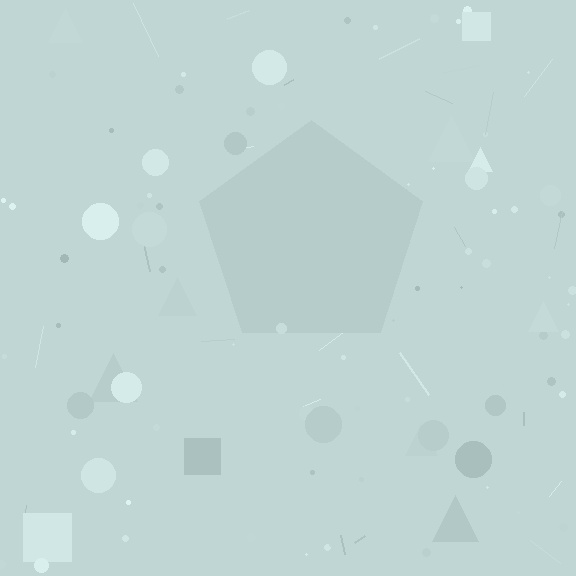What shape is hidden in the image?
A pentagon is hidden in the image.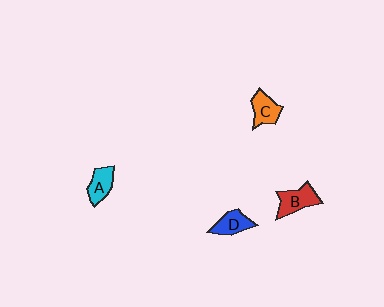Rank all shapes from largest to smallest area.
From largest to smallest: B (red), C (orange), D (blue), A (cyan).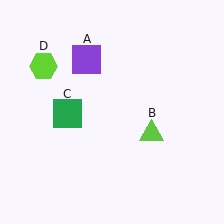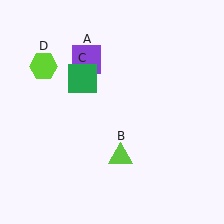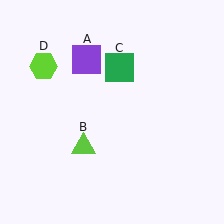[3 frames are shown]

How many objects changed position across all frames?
2 objects changed position: lime triangle (object B), green square (object C).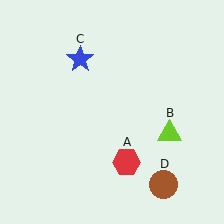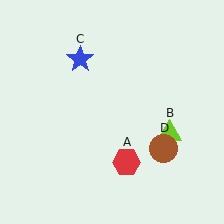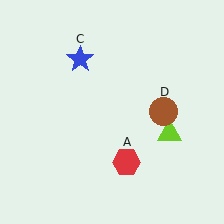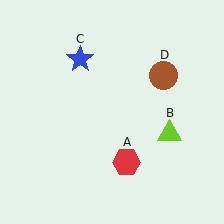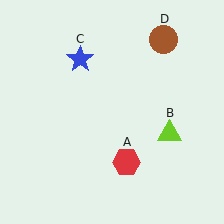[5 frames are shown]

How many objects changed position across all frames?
1 object changed position: brown circle (object D).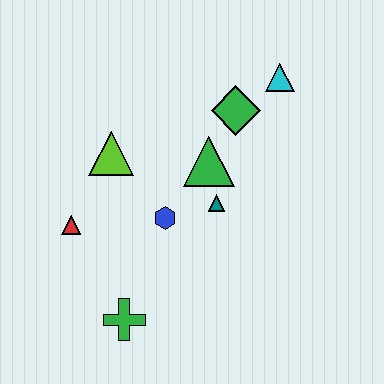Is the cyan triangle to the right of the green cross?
Yes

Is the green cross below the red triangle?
Yes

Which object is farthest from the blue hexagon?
The cyan triangle is farthest from the blue hexagon.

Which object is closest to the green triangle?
The teal triangle is closest to the green triangle.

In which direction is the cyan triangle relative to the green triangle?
The cyan triangle is above the green triangle.